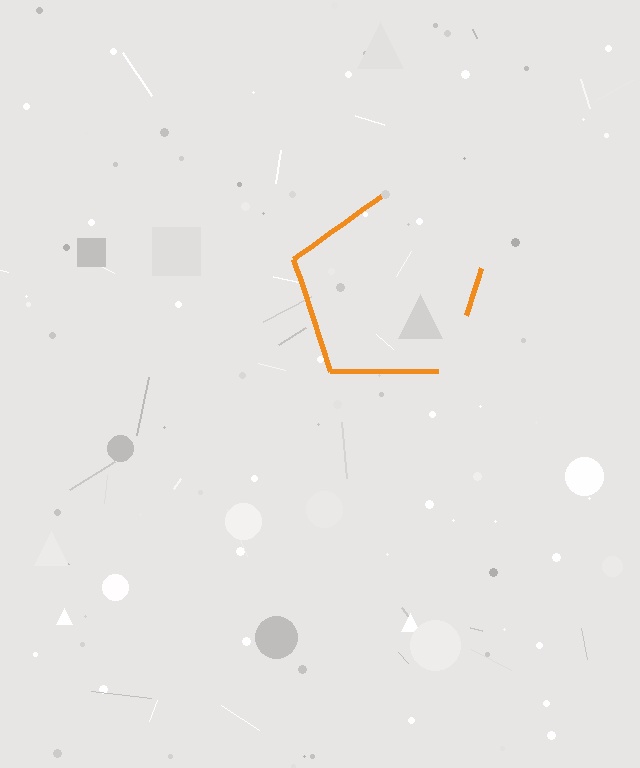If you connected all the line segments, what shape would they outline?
They would outline a pentagon.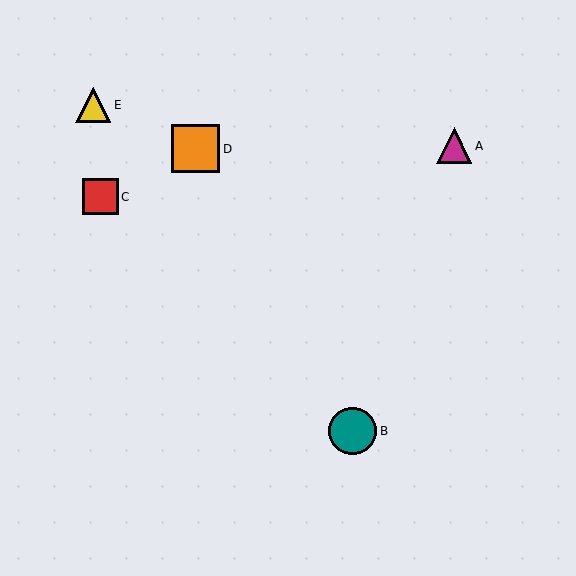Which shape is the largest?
The orange square (labeled D) is the largest.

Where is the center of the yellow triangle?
The center of the yellow triangle is at (93, 105).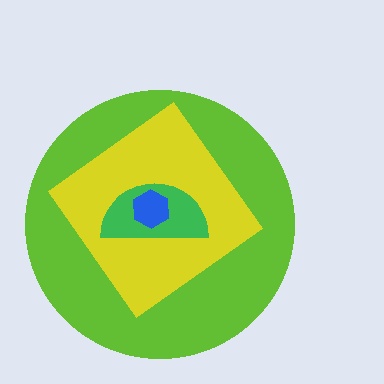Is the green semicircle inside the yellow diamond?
Yes.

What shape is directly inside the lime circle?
The yellow diamond.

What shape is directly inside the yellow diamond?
The green semicircle.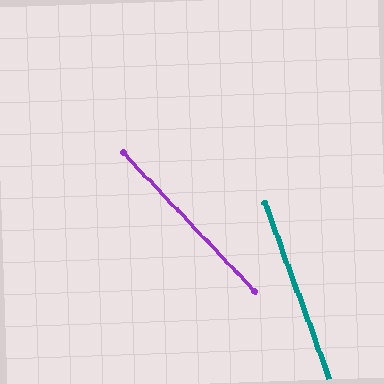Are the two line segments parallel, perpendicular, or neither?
Neither parallel nor perpendicular — they differ by about 23°.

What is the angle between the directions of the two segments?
Approximately 23 degrees.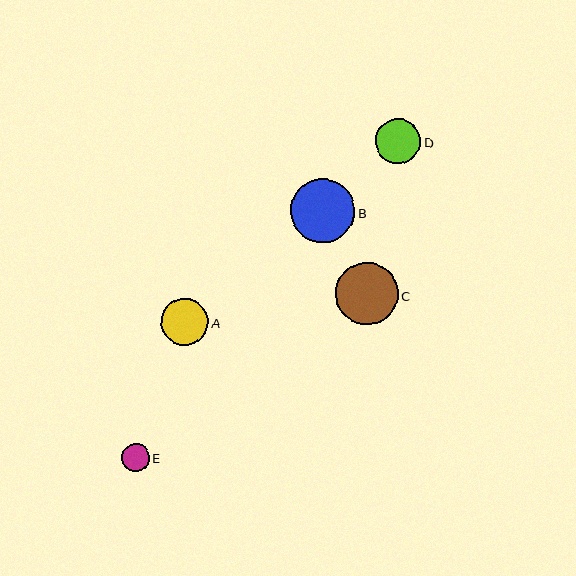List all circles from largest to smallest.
From largest to smallest: B, C, A, D, E.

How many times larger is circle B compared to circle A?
Circle B is approximately 1.4 times the size of circle A.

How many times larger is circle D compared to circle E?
Circle D is approximately 1.6 times the size of circle E.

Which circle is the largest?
Circle B is the largest with a size of approximately 64 pixels.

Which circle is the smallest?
Circle E is the smallest with a size of approximately 28 pixels.